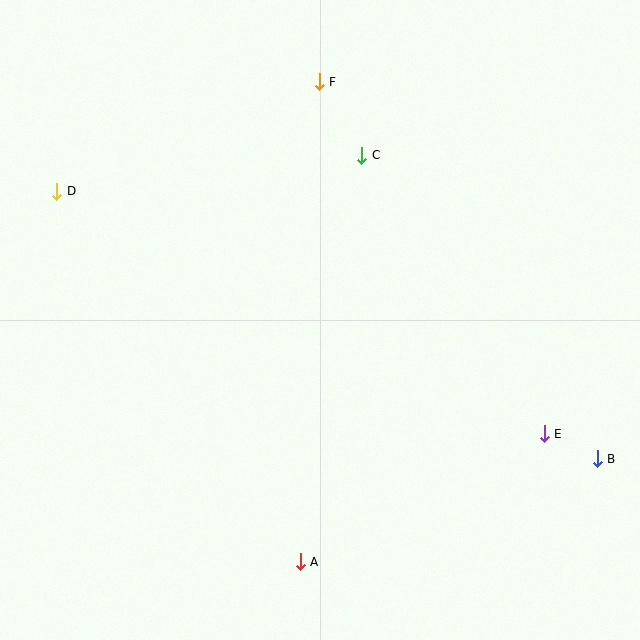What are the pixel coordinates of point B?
Point B is at (597, 459).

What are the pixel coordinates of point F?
Point F is at (319, 82).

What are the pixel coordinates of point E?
Point E is at (544, 434).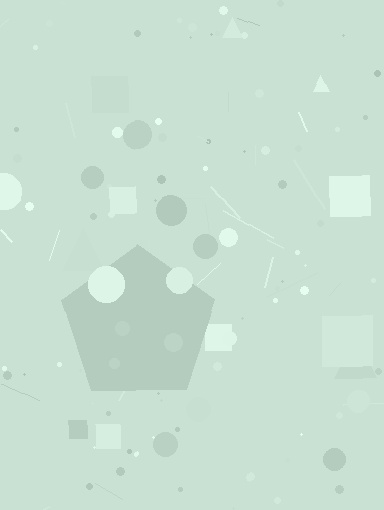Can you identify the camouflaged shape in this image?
The camouflaged shape is a pentagon.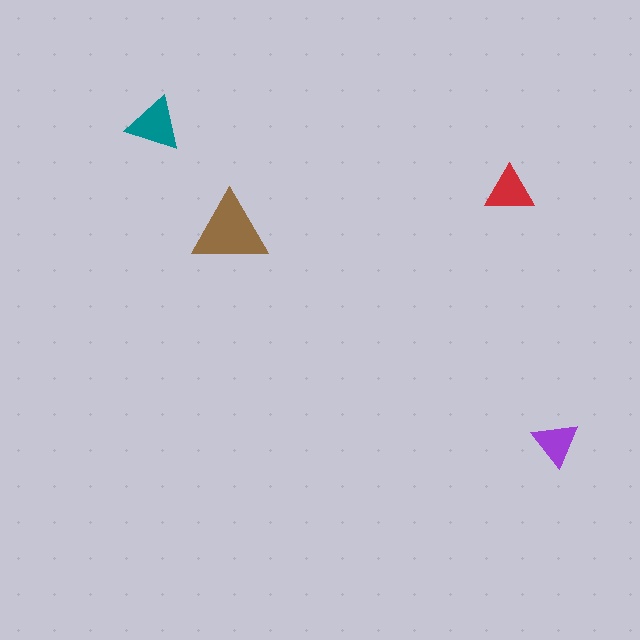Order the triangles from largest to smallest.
the brown one, the teal one, the red one, the purple one.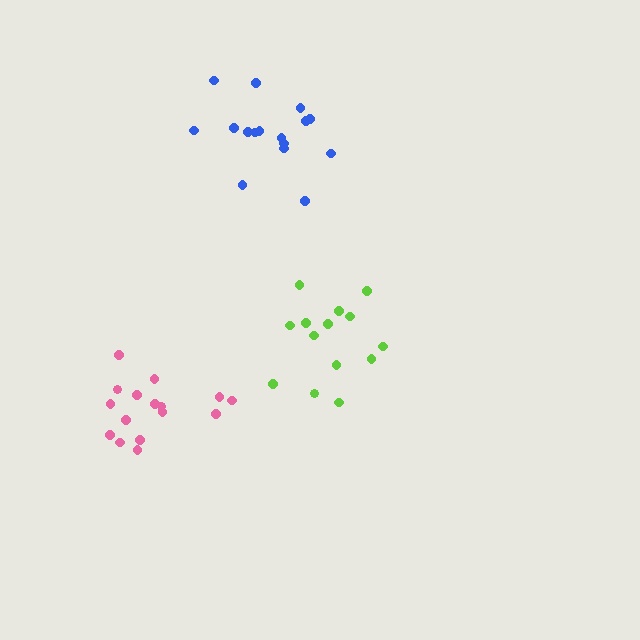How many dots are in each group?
Group 1: 16 dots, Group 2: 16 dots, Group 3: 14 dots (46 total).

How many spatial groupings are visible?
There are 3 spatial groupings.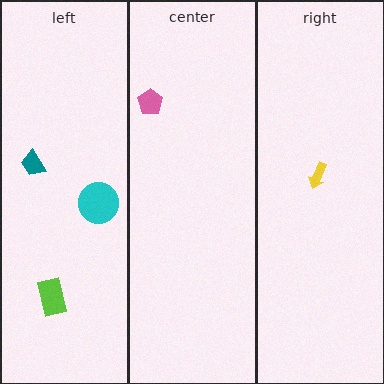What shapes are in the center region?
The pink pentagon.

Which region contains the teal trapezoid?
The left region.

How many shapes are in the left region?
3.